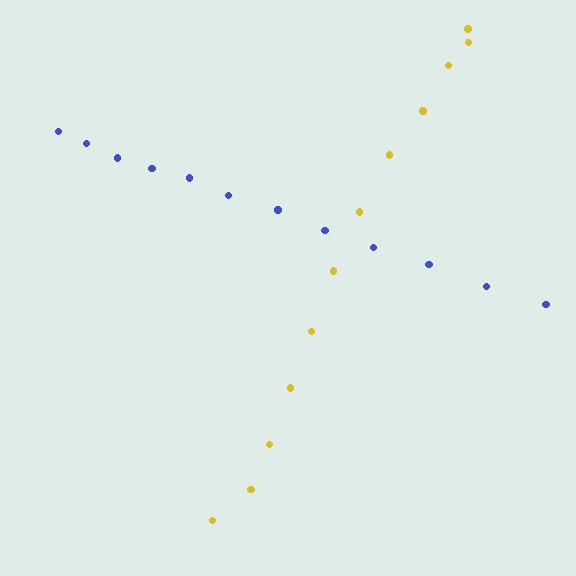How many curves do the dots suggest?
There are 2 distinct paths.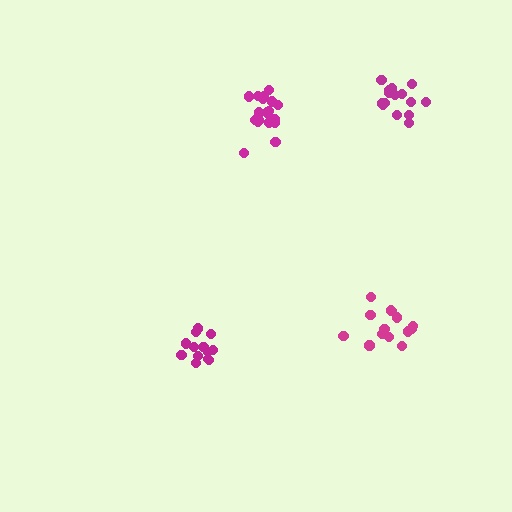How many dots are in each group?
Group 1: 19 dots, Group 2: 14 dots, Group 3: 15 dots, Group 4: 15 dots (63 total).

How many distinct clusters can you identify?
There are 4 distinct clusters.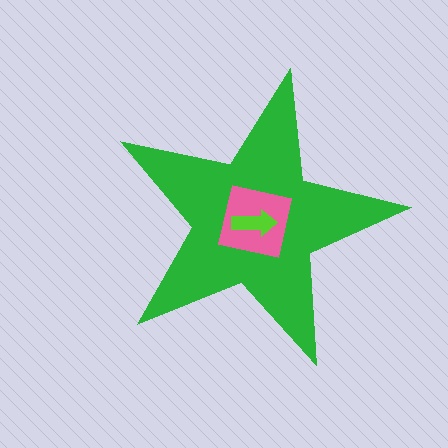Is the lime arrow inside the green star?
Yes.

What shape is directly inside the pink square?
The lime arrow.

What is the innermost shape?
The lime arrow.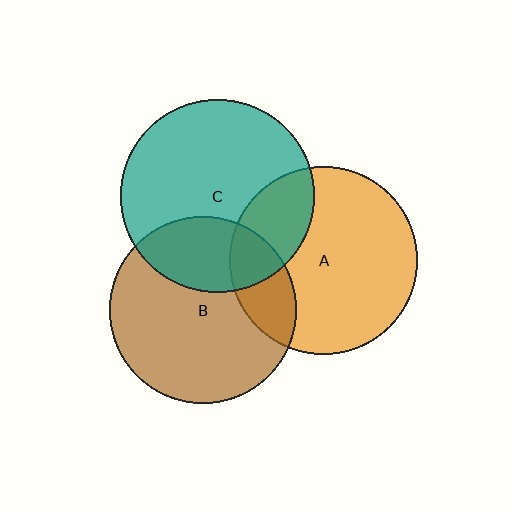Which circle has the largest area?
Circle C (teal).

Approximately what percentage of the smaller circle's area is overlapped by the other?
Approximately 25%.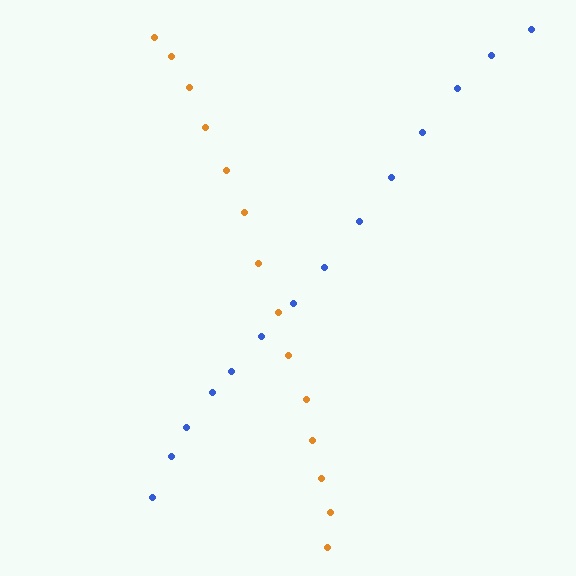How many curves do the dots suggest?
There are 2 distinct paths.